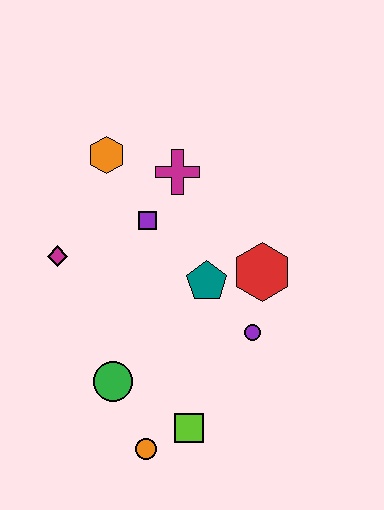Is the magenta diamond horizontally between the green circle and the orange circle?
No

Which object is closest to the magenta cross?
The purple square is closest to the magenta cross.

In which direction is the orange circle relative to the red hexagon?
The orange circle is below the red hexagon.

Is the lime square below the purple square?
Yes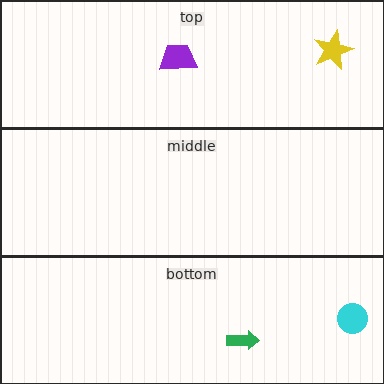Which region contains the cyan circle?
The bottom region.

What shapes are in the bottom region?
The green arrow, the cyan circle.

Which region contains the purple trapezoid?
The top region.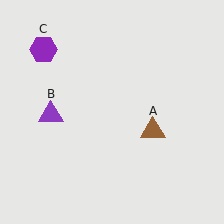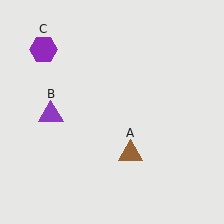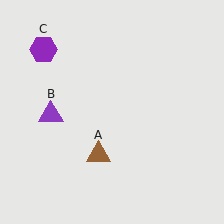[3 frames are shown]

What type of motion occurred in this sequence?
The brown triangle (object A) rotated clockwise around the center of the scene.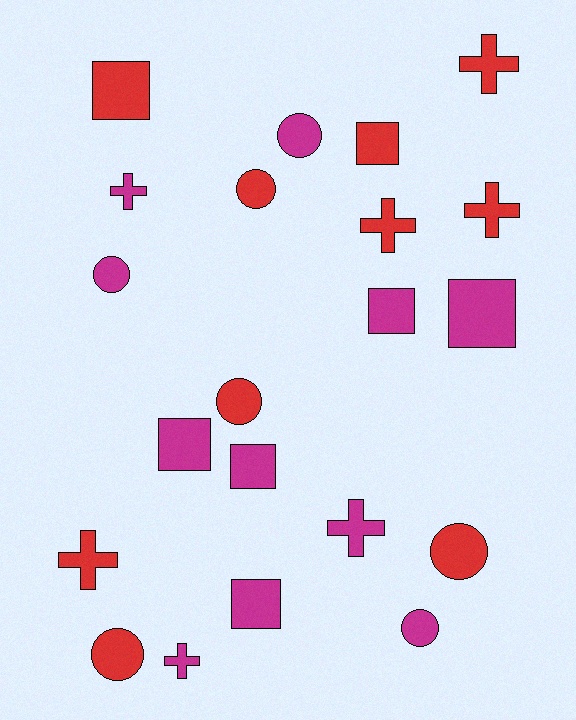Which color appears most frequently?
Magenta, with 11 objects.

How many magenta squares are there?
There are 5 magenta squares.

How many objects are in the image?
There are 21 objects.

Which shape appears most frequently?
Circle, with 7 objects.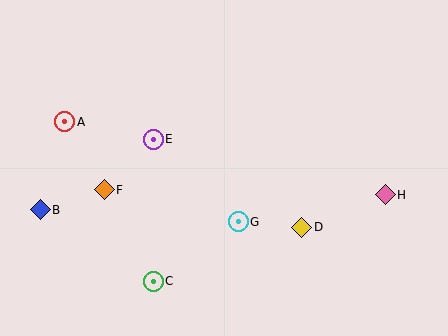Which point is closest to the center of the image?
Point G at (238, 222) is closest to the center.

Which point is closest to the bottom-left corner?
Point B is closest to the bottom-left corner.